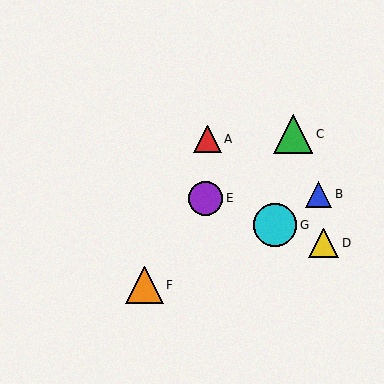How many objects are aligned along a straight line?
3 objects (D, E, G) are aligned along a straight line.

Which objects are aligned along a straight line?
Objects D, E, G are aligned along a straight line.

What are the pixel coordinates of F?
Object F is at (145, 285).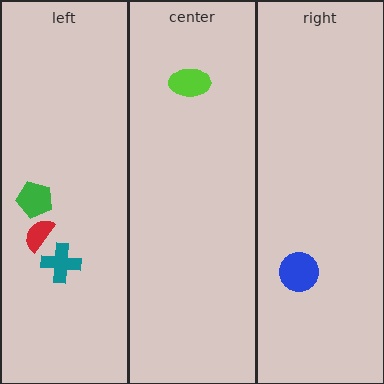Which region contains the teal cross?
The left region.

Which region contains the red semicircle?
The left region.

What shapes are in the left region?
The green pentagon, the teal cross, the red semicircle.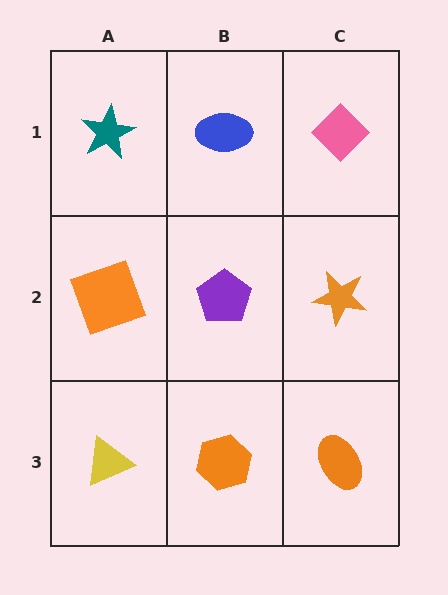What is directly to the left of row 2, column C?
A purple pentagon.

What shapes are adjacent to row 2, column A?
A teal star (row 1, column A), a yellow triangle (row 3, column A), a purple pentagon (row 2, column B).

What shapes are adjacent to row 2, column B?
A blue ellipse (row 1, column B), an orange hexagon (row 3, column B), an orange square (row 2, column A), an orange star (row 2, column C).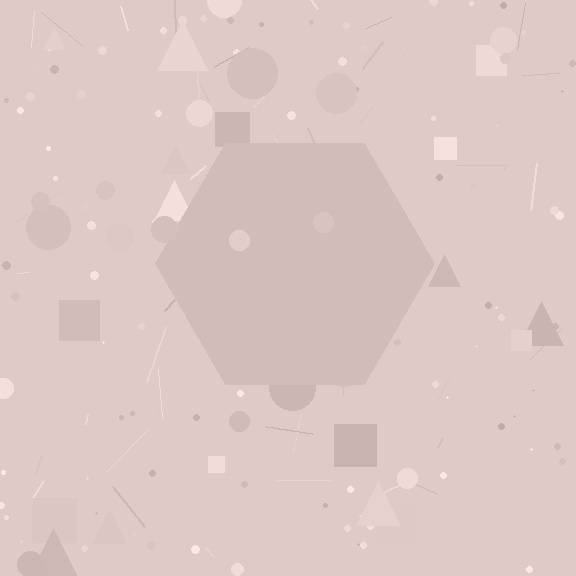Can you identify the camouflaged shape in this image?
The camouflaged shape is a hexagon.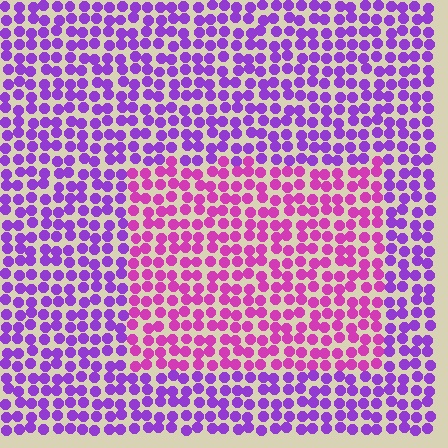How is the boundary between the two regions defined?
The boundary is defined purely by a slight shift in hue (about 36 degrees). Spacing, size, and orientation are identical on both sides.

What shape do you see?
I see a rectangle.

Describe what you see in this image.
The image is filled with small purple elements in a uniform arrangement. A rectangle-shaped region is visible where the elements are tinted to a slightly different hue, forming a subtle color boundary.